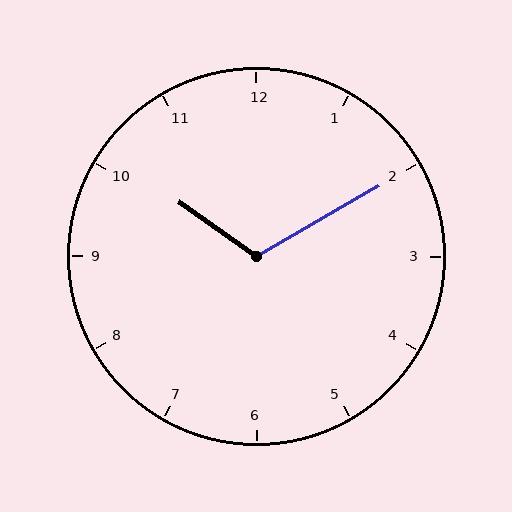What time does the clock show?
10:10.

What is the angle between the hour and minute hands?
Approximately 115 degrees.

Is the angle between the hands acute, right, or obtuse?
It is obtuse.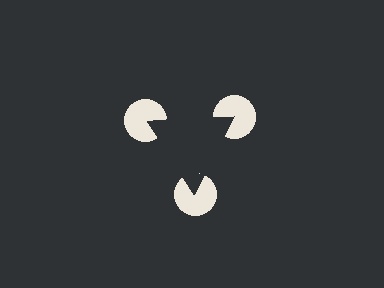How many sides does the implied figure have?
3 sides.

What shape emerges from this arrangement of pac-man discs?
An illusory triangle — its edges are inferred from the aligned wedge cuts in the pac-man discs, not physically drawn.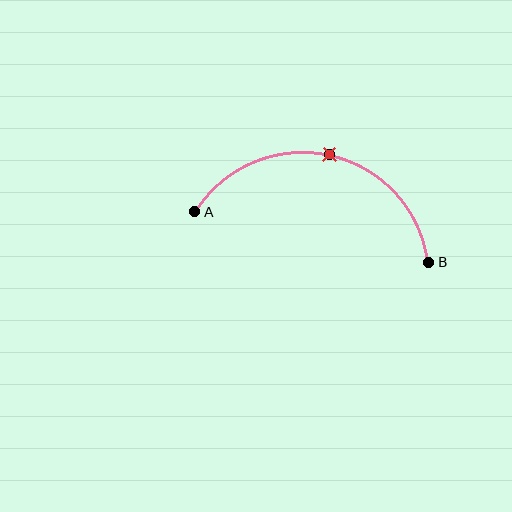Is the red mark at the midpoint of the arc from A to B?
Yes. The red mark lies on the arc at equal arc-length from both A and B — it is the arc midpoint.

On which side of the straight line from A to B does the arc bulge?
The arc bulges above the straight line connecting A and B.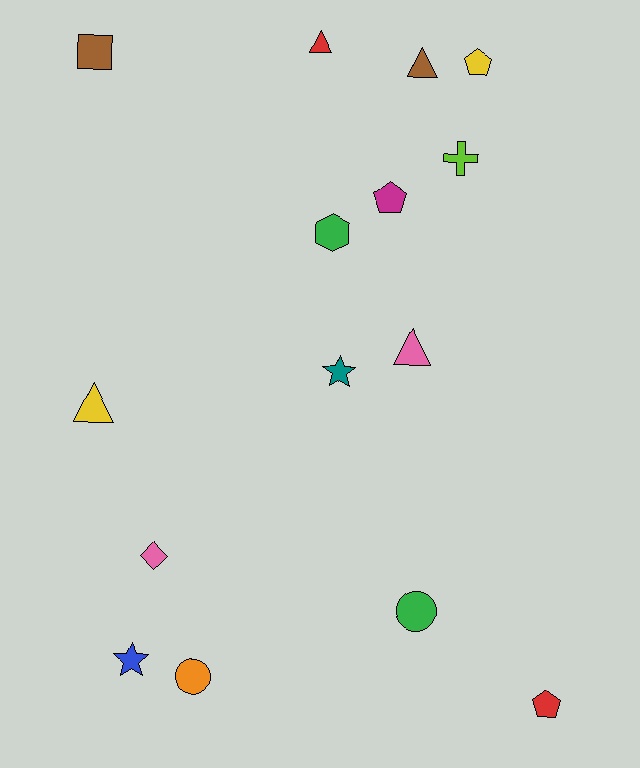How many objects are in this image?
There are 15 objects.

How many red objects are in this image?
There are 2 red objects.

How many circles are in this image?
There are 2 circles.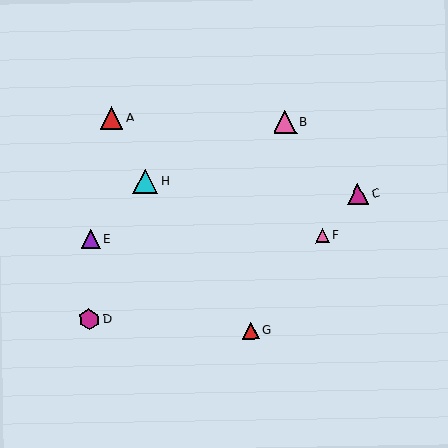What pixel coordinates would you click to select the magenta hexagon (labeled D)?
Click at (89, 319) to select the magenta hexagon D.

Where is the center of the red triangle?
The center of the red triangle is at (250, 331).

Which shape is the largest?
The cyan triangle (labeled H) is the largest.